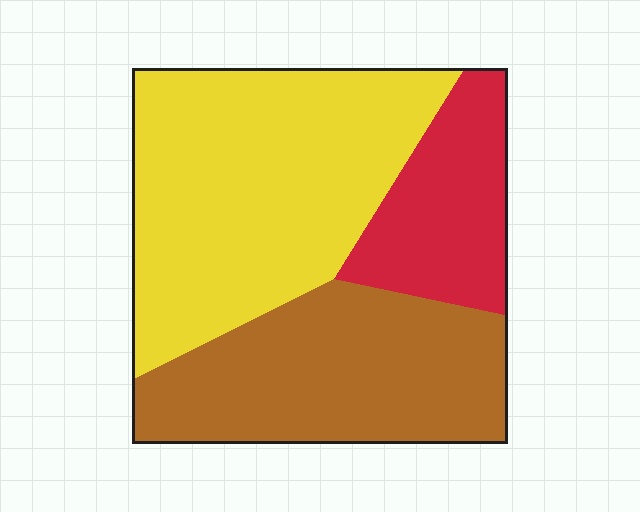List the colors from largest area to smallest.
From largest to smallest: yellow, brown, red.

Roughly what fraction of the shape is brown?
Brown takes up about one third (1/3) of the shape.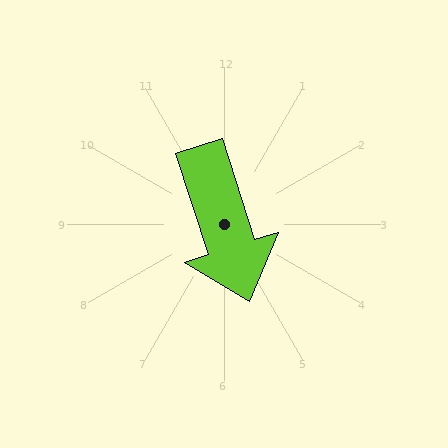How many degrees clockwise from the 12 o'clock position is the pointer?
Approximately 162 degrees.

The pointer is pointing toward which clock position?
Roughly 5 o'clock.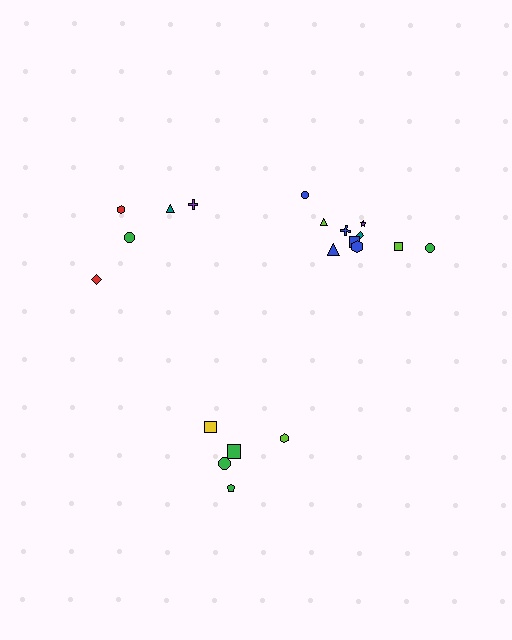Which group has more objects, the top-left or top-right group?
The top-right group.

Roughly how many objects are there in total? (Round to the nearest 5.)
Roughly 20 objects in total.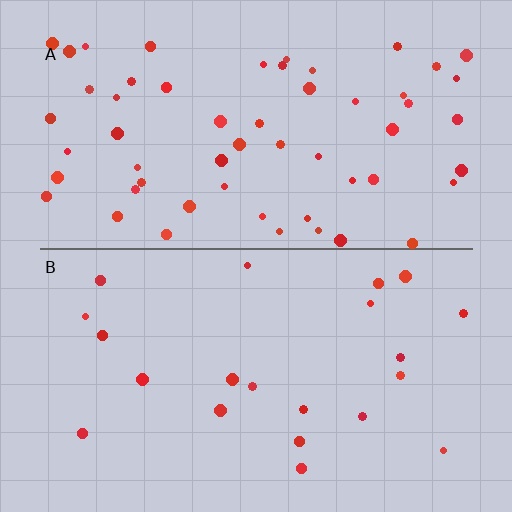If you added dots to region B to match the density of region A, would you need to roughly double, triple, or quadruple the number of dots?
Approximately triple.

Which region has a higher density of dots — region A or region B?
A (the top).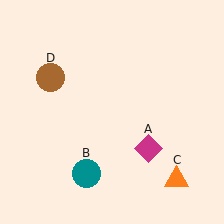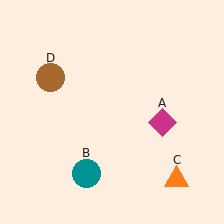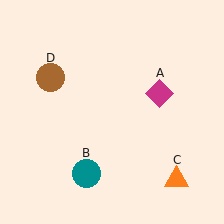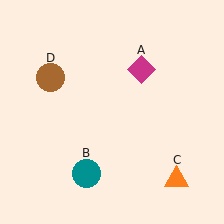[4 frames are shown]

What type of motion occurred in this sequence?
The magenta diamond (object A) rotated counterclockwise around the center of the scene.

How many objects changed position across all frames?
1 object changed position: magenta diamond (object A).